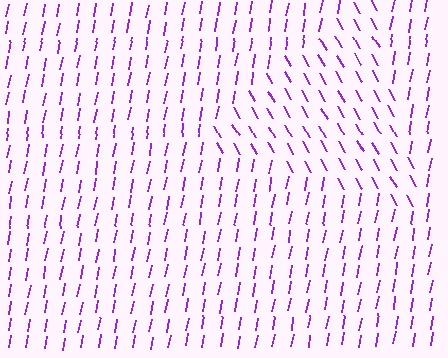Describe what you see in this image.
The image is filled with small purple line segments. A triangle region in the image has lines oriented differently from the surrounding lines, creating a visible texture boundary.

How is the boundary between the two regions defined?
The boundary is defined purely by a change in line orientation (approximately 40 degrees difference). All lines are the same color and thickness.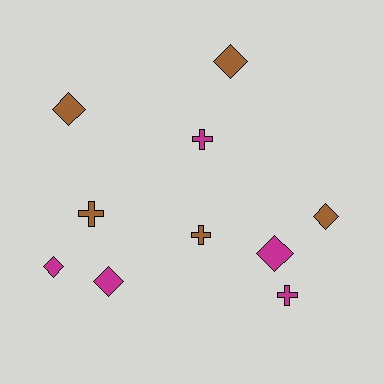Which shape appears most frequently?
Diamond, with 6 objects.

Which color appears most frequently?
Brown, with 5 objects.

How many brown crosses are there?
There are 2 brown crosses.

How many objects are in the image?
There are 10 objects.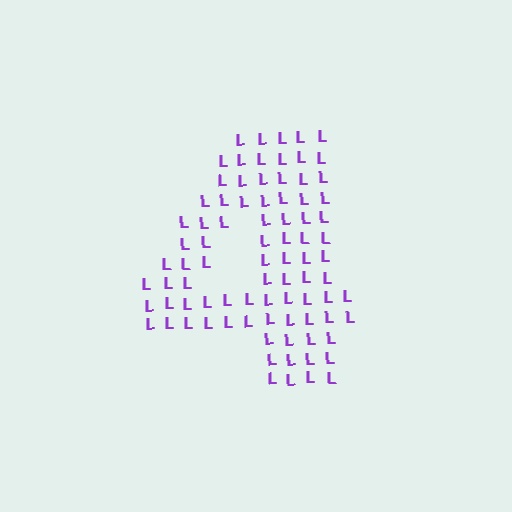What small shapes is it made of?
It is made of small letter L's.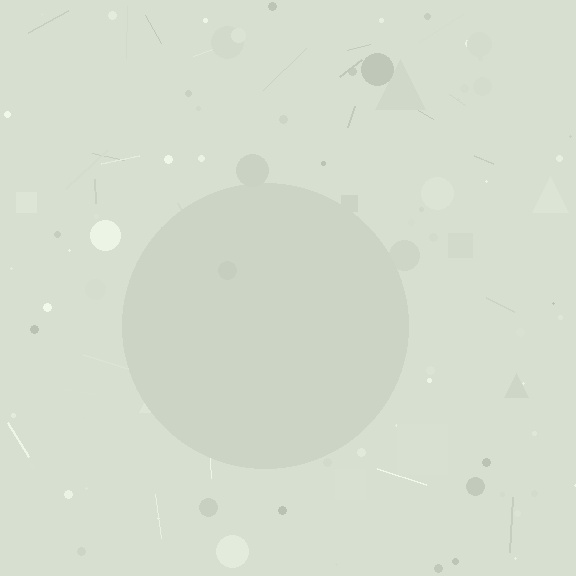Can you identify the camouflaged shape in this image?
The camouflaged shape is a circle.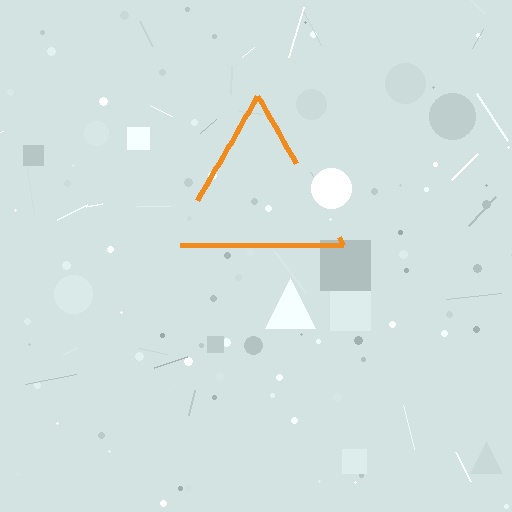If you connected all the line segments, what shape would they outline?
They would outline a triangle.